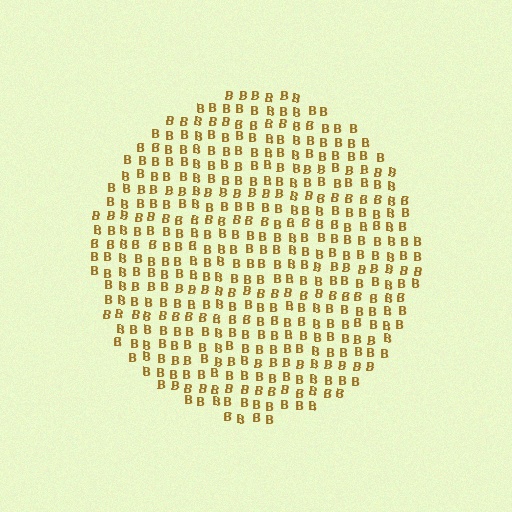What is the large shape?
The large shape is a circle.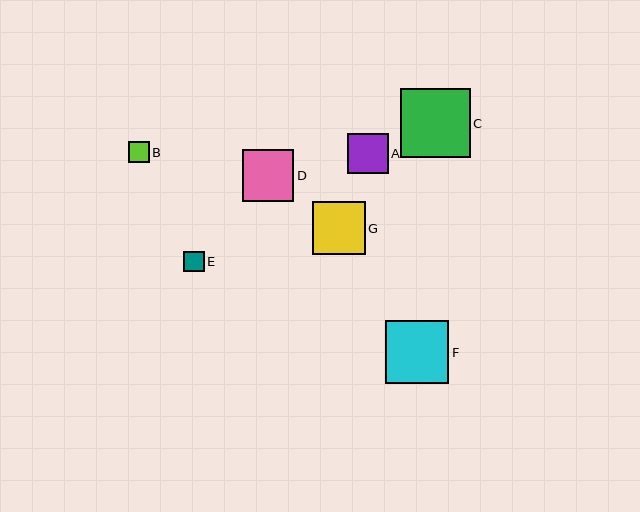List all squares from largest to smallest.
From largest to smallest: C, F, G, D, A, B, E.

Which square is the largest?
Square C is the largest with a size of approximately 69 pixels.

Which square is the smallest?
Square E is the smallest with a size of approximately 20 pixels.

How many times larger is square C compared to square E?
Square C is approximately 3.4 times the size of square E.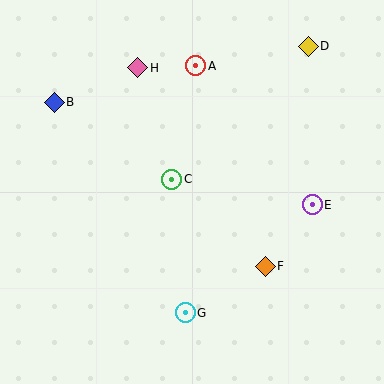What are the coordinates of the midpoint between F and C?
The midpoint between F and C is at (218, 223).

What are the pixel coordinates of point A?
Point A is at (196, 66).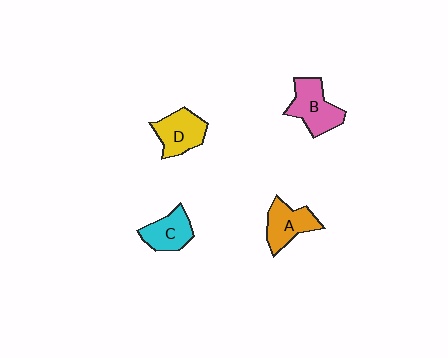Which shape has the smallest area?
Shape C (cyan).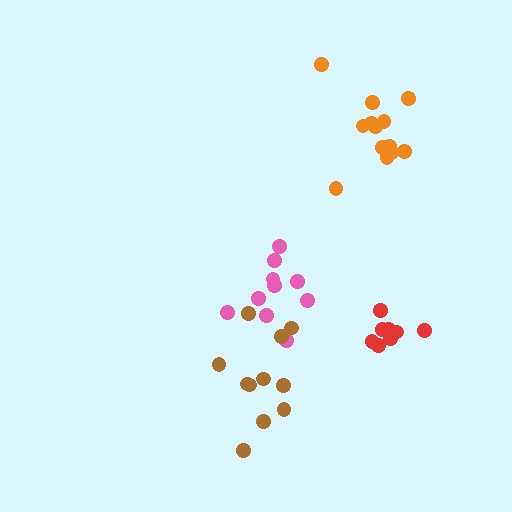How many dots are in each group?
Group 1: 13 dots, Group 2: 10 dots, Group 3: 11 dots, Group 4: 8 dots (42 total).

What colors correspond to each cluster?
The clusters are colored: orange, pink, brown, red.